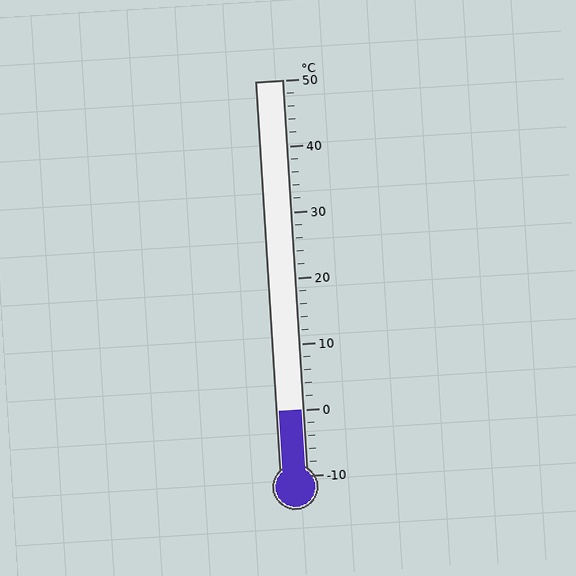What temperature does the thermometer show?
The thermometer shows approximately 0°C.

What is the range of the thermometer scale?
The thermometer scale ranges from -10°C to 50°C.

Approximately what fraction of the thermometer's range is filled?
The thermometer is filled to approximately 15% of its range.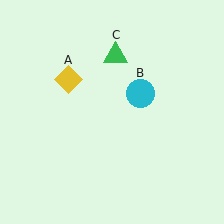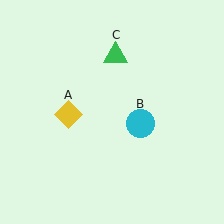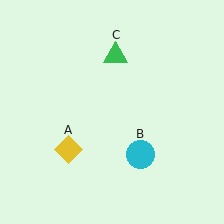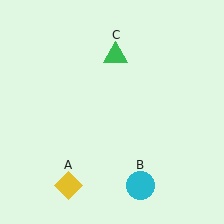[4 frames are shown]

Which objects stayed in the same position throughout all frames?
Green triangle (object C) remained stationary.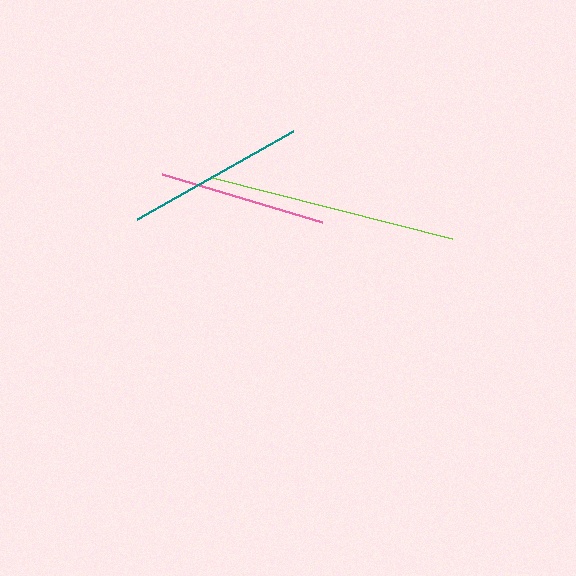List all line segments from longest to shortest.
From longest to shortest: lime, teal, pink.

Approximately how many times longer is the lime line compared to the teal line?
The lime line is approximately 1.4 times the length of the teal line.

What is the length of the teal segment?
The teal segment is approximately 179 pixels long.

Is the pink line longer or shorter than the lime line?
The lime line is longer than the pink line.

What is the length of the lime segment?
The lime segment is approximately 248 pixels long.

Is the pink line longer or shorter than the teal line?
The teal line is longer than the pink line.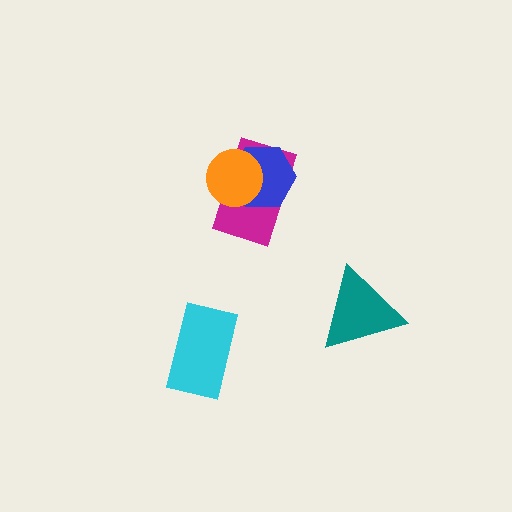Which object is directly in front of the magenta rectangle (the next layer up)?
The blue hexagon is directly in front of the magenta rectangle.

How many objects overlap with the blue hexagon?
2 objects overlap with the blue hexagon.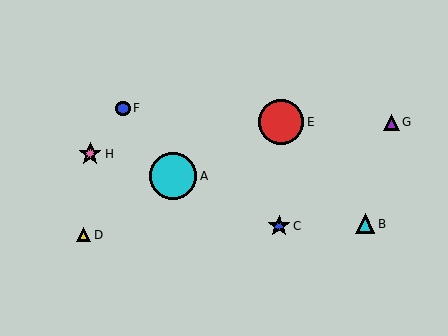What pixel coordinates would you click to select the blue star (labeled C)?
Click at (279, 226) to select the blue star C.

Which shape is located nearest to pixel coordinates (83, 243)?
The yellow triangle (labeled D) at (84, 235) is nearest to that location.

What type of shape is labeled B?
Shape B is a cyan triangle.